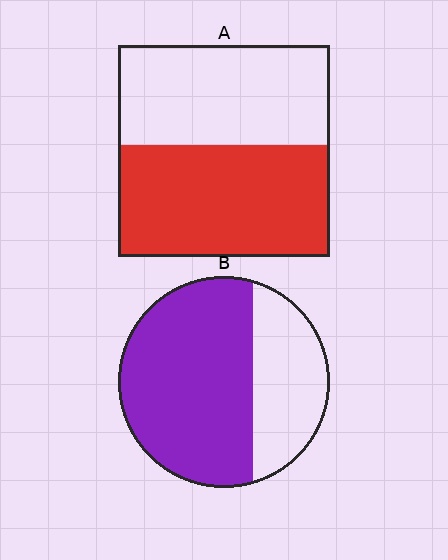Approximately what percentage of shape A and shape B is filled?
A is approximately 55% and B is approximately 65%.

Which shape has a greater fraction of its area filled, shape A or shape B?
Shape B.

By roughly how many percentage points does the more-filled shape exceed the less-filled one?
By roughly 15 percentage points (B over A).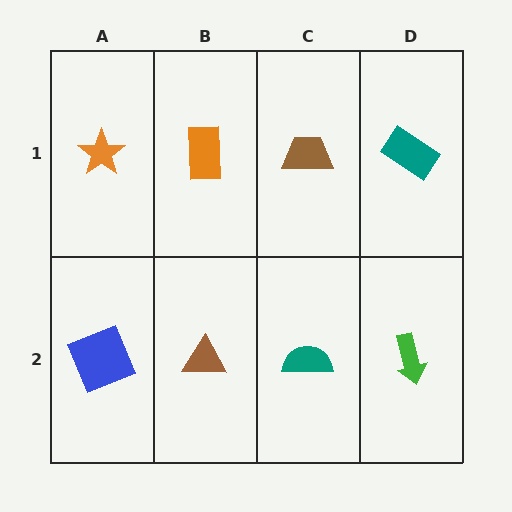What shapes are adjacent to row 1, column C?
A teal semicircle (row 2, column C), an orange rectangle (row 1, column B), a teal rectangle (row 1, column D).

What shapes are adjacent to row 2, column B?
An orange rectangle (row 1, column B), a blue square (row 2, column A), a teal semicircle (row 2, column C).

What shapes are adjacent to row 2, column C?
A brown trapezoid (row 1, column C), a brown triangle (row 2, column B), a green arrow (row 2, column D).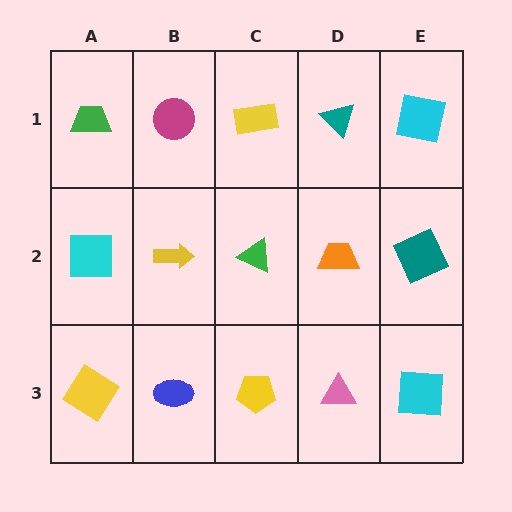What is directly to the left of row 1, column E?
A teal triangle.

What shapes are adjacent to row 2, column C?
A yellow rectangle (row 1, column C), a yellow pentagon (row 3, column C), a yellow arrow (row 2, column B), an orange trapezoid (row 2, column D).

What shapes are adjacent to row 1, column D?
An orange trapezoid (row 2, column D), a yellow rectangle (row 1, column C), a cyan square (row 1, column E).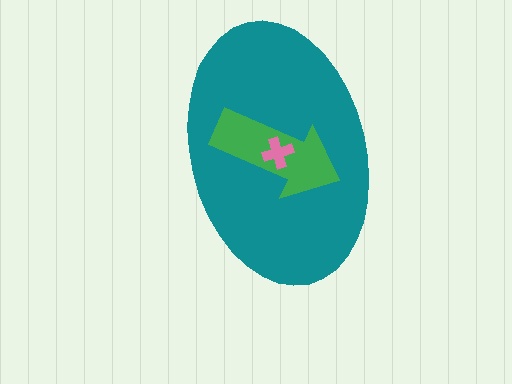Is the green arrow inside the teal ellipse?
Yes.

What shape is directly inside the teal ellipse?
The green arrow.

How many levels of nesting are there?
3.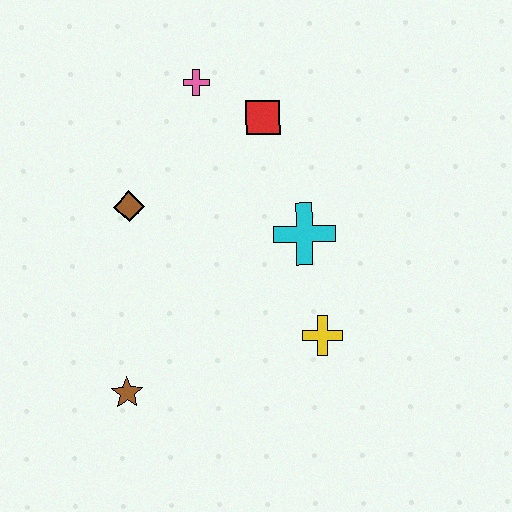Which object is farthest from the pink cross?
The brown star is farthest from the pink cross.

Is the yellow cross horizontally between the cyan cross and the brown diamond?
No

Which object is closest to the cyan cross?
The yellow cross is closest to the cyan cross.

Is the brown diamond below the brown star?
No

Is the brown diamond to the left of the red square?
Yes